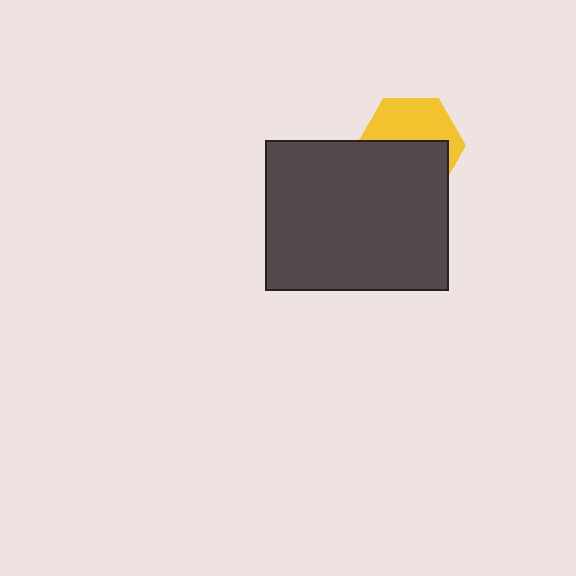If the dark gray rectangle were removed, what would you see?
You would see the complete yellow hexagon.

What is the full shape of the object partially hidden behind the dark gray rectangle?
The partially hidden object is a yellow hexagon.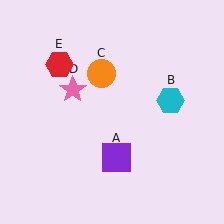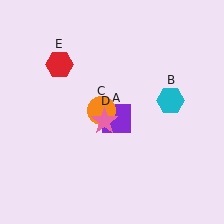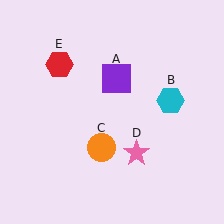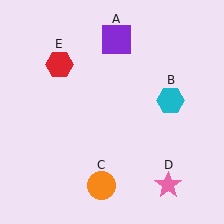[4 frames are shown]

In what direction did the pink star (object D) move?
The pink star (object D) moved down and to the right.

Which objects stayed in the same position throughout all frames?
Cyan hexagon (object B) and red hexagon (object E) remained stationary.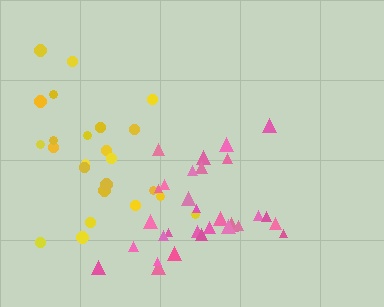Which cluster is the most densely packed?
Pink.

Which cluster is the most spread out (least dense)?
Yellow.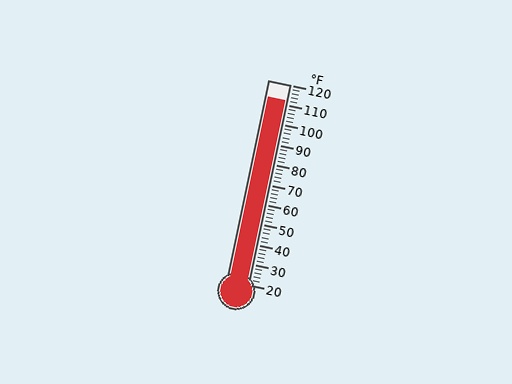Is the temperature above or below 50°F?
The temperature is above 50°F.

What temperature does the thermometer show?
The thermometer shows approximately 112°F.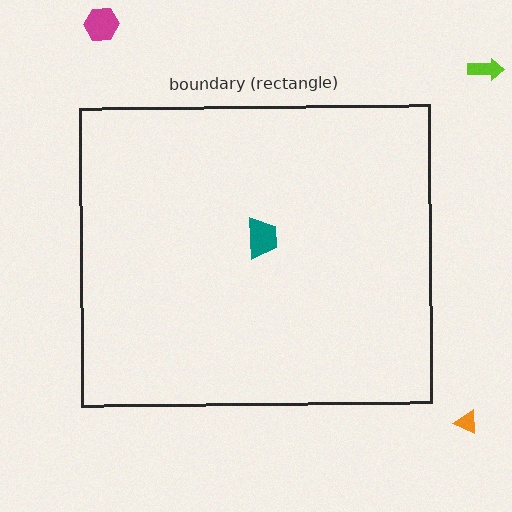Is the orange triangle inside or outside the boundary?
Outside.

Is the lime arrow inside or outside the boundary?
Outside.